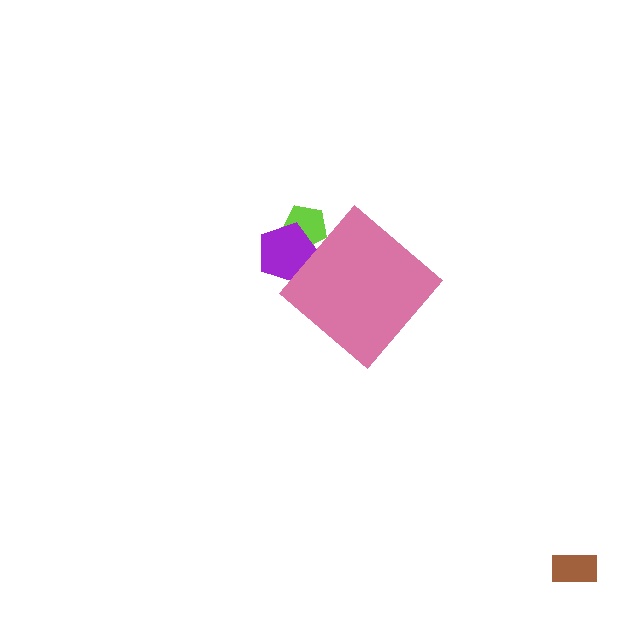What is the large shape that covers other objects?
A pink diamond.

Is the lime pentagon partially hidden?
Yes, the lime pentagon is partially hidden behind the pink diamond.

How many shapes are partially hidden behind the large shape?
2 shapes are partially hidden.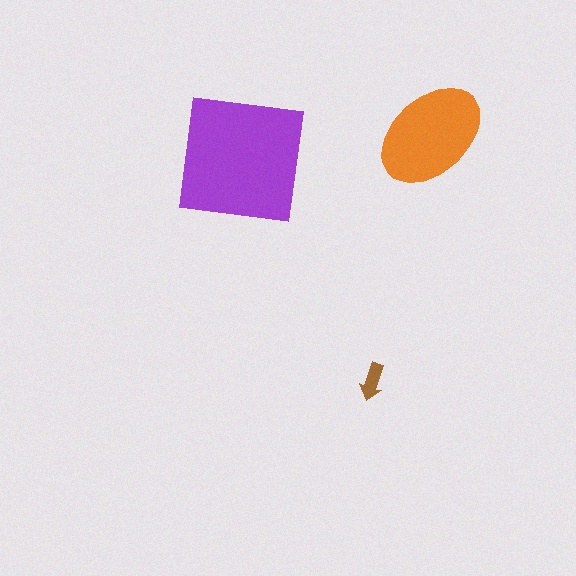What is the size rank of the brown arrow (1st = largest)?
3rd.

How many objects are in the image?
There are 3 objects in the image.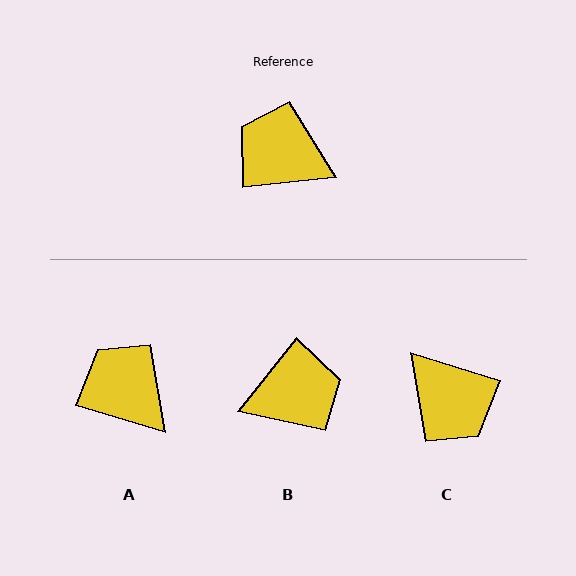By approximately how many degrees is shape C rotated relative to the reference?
Approximately 157 degrees counter-clockwise.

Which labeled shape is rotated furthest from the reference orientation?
C, about 157 degrees away.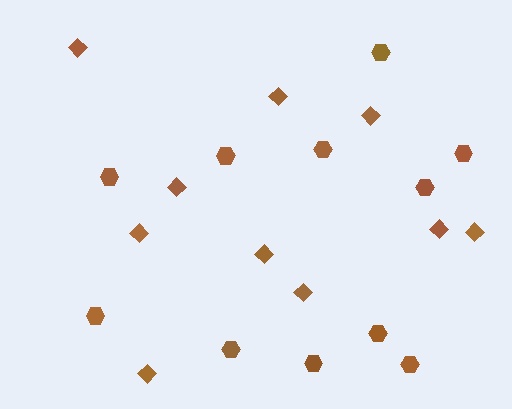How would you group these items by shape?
There are 2 groups: one group of hexagons (11) and one group of diamonds (10).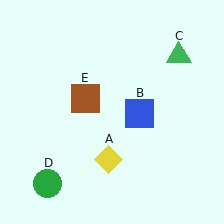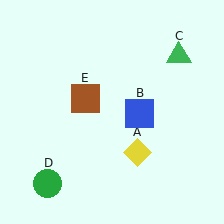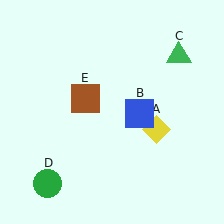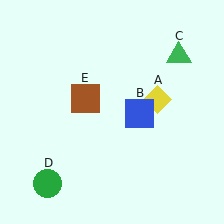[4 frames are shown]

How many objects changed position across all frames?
1 object changed position: yellow diamond (object A).